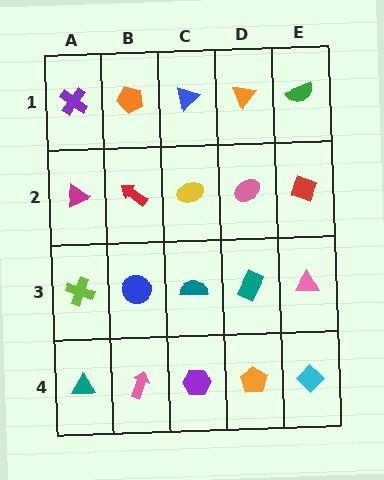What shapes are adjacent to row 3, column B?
A red arrow (row 2, column B), a pink arrow (row 4, column B), a lime cross (row 3, column A), a teal semicircle (row 3, column C).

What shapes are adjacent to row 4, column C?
A teal semicircle (row 3, column C), a pink arrow (row 4, column B), an orange pentagon (row 4, column D).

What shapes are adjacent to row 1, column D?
A pink ellipse (row 2, column D), a blue triangle (row 1, column C), a green semicircle (row 1, column E).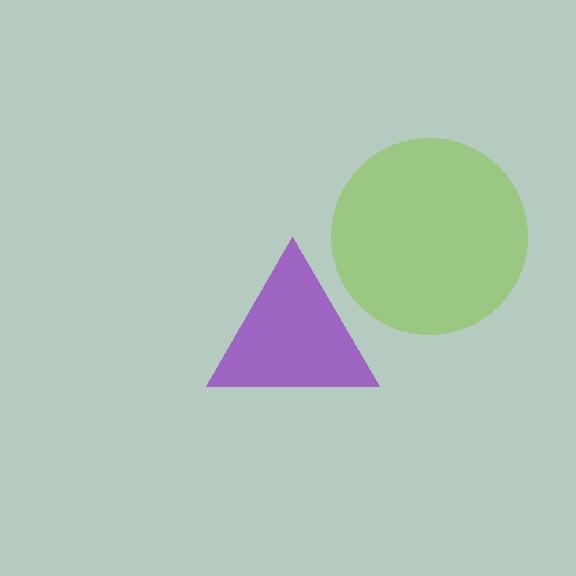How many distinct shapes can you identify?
There are 2 distinct shapes: a lime circle, a purple triangle.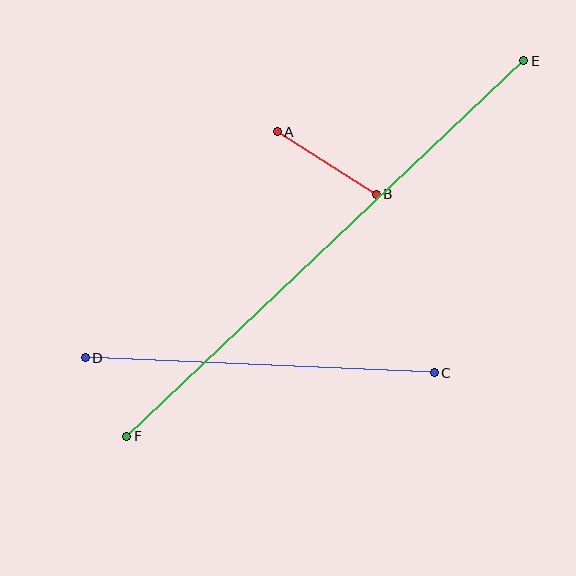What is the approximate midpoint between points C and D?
The midpoint is at approximately (260, 365) pixels.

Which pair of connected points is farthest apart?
Points E and F are farthest apart.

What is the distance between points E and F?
The distance is approximately 547 pixels.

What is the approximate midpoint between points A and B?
The midpoint is at approximately (327, 163) pixels.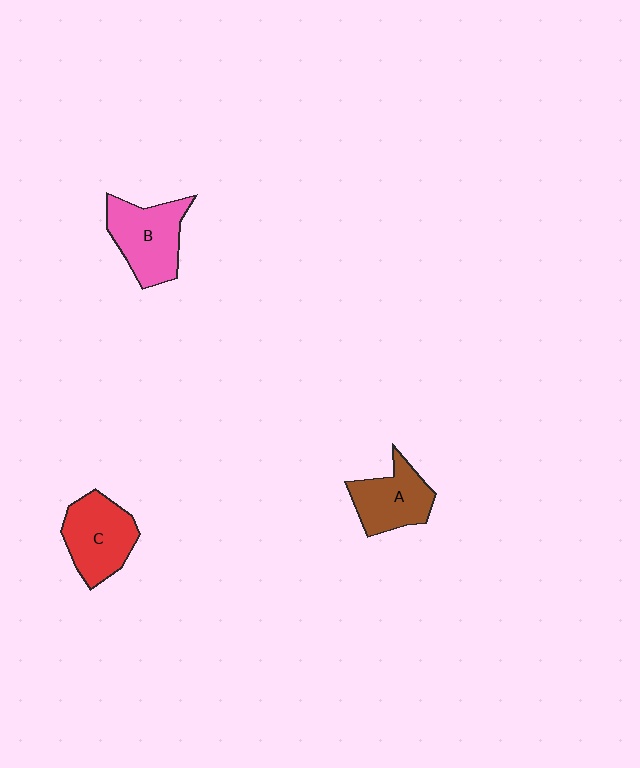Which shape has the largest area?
Shape B (pink).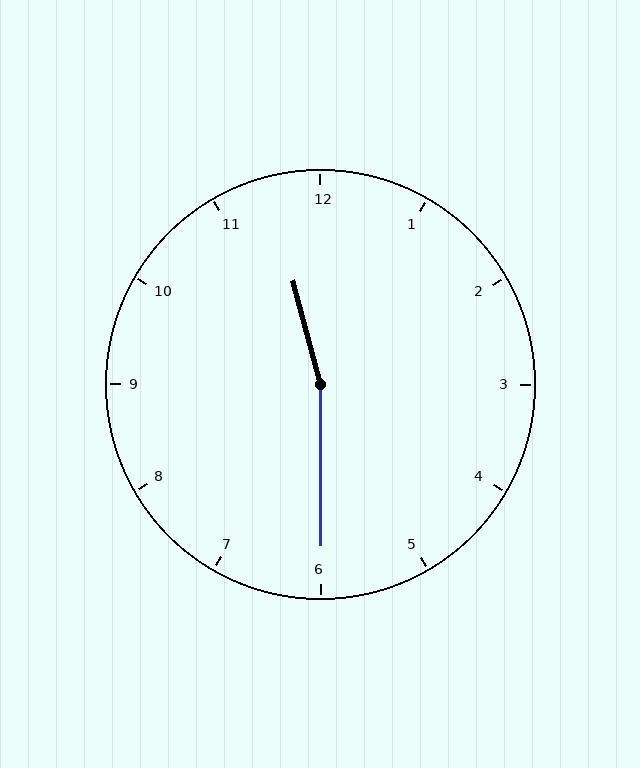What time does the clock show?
11:30.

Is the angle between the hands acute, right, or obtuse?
It is obtuse.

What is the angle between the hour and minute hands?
Approximately 165 degrees.